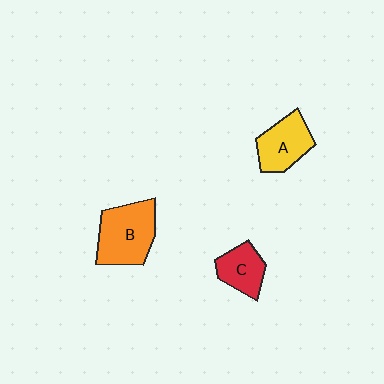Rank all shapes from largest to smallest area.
From largest to smallest: B (orange), A (yellow), C (red).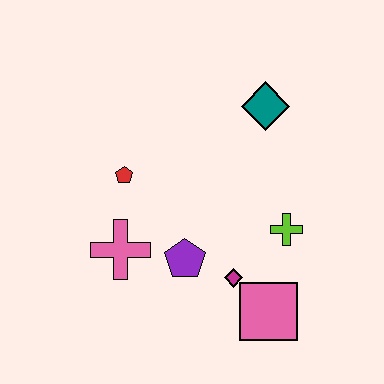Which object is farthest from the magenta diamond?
The teal diamond is farthest from the magenta diamond.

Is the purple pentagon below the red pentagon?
Yes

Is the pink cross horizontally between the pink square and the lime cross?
No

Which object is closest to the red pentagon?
The pink cross is closest to the red pentagon.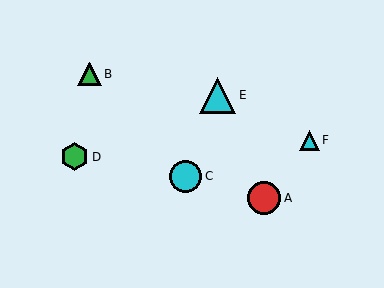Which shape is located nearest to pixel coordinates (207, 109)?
The cyan triangle (labeled E) at (218, 95) is nearest to that location.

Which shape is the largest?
The cyan triangle (labeled E) is the largest.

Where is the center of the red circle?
The center of the red circle is at (264, 198).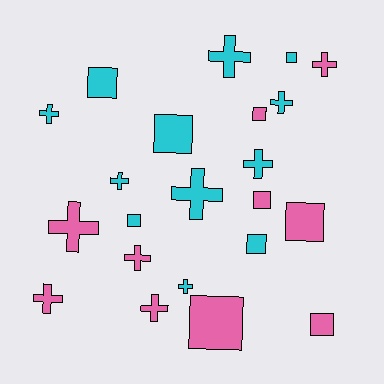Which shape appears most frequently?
Cross, with 12 objects.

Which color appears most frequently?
Cyan, with 12 objects.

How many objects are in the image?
There are 22 objects.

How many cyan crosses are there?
There are 7 cyan crosses.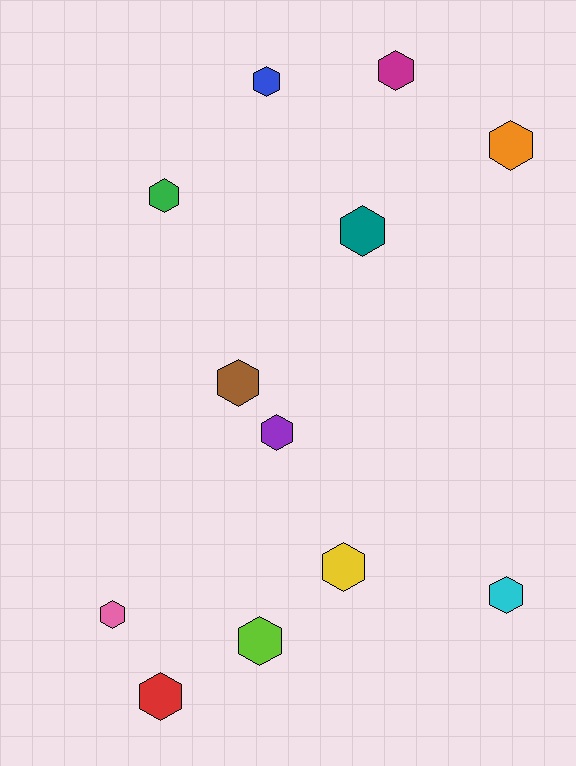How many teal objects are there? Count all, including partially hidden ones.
There is 1 teal object.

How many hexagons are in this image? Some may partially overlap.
There are 12 hexagons.